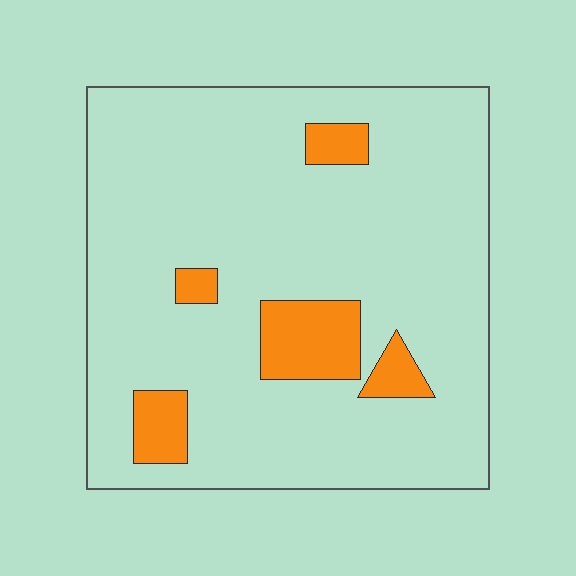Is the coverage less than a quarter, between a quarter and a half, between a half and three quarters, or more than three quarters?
Less than a quarter.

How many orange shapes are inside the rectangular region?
5.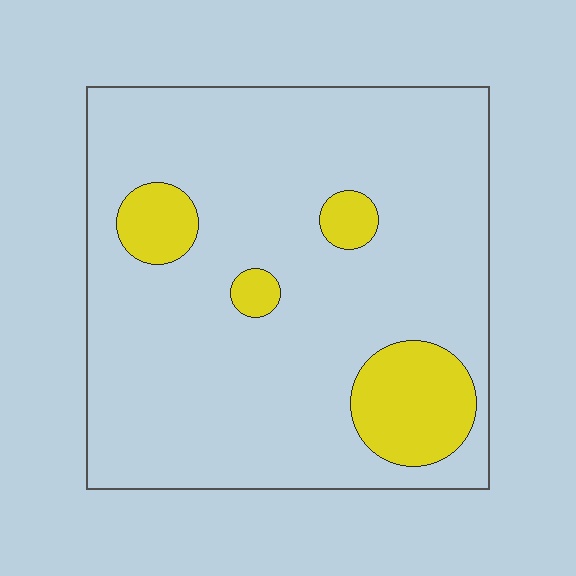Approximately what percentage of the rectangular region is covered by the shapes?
Approximately 15%.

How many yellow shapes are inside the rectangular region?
4.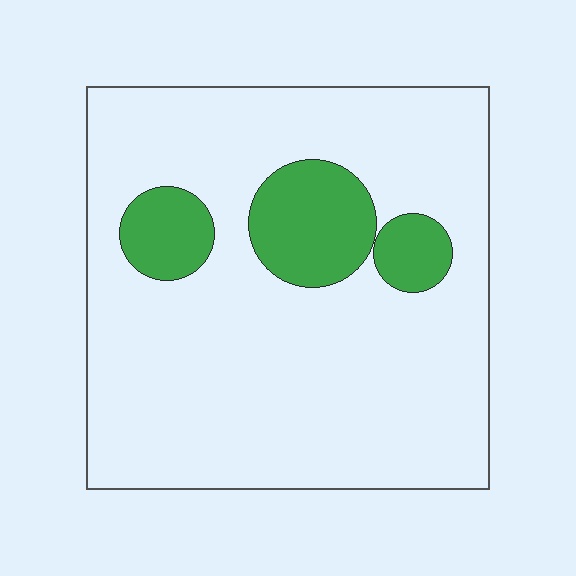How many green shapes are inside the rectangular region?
3.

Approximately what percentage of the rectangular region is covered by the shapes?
Approximately 15%.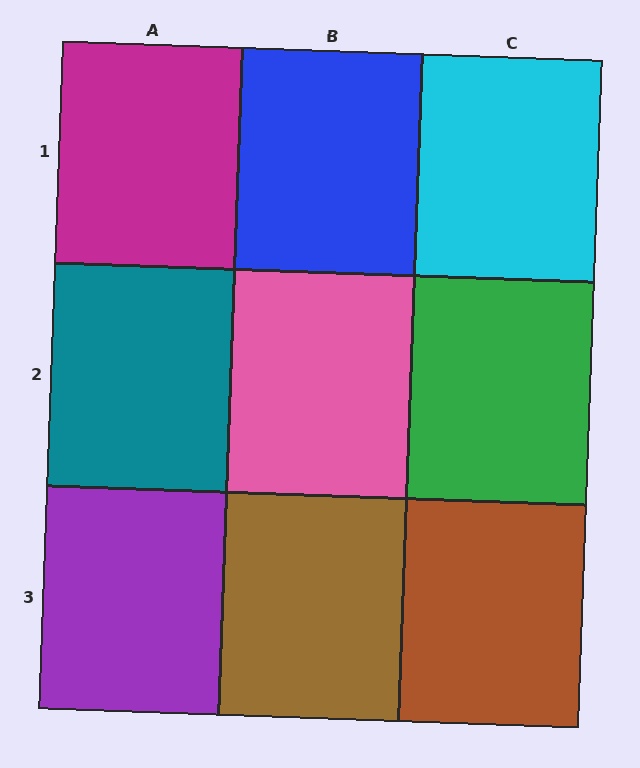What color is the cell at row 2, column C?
Green.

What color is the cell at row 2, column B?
Pink.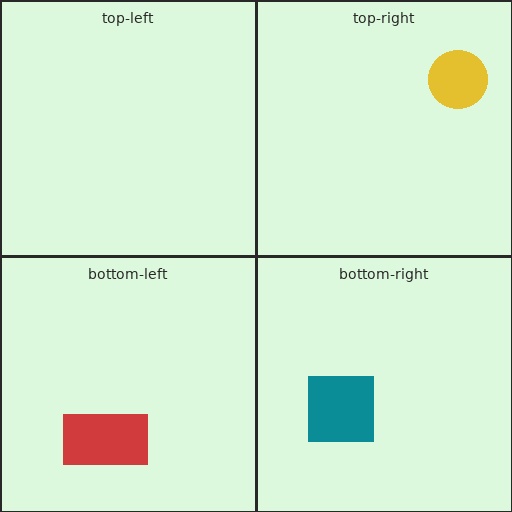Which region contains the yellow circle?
The top-right region.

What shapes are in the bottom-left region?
The red rectangle.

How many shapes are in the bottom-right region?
1.